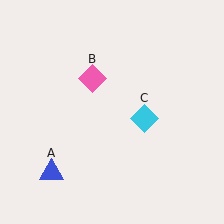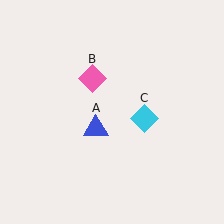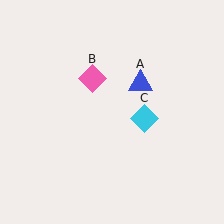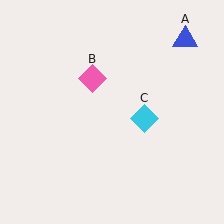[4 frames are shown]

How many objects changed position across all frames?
1 object changed position: blue triangle (object A).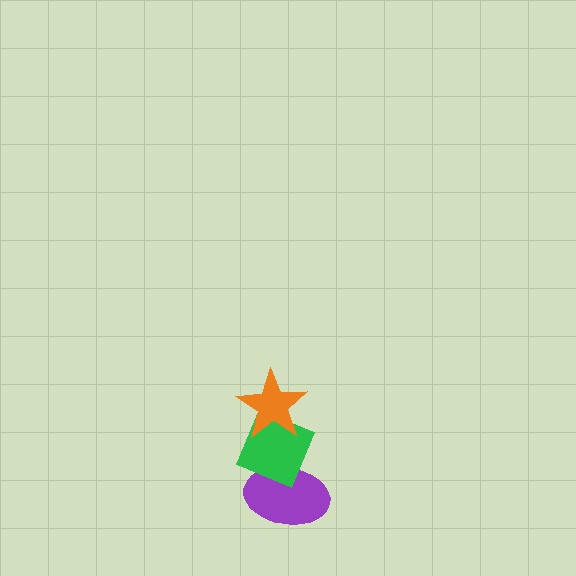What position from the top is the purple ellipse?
The purple ellipse is 3rd from the top.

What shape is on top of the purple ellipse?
The green diamond is on top of the purple ellipse.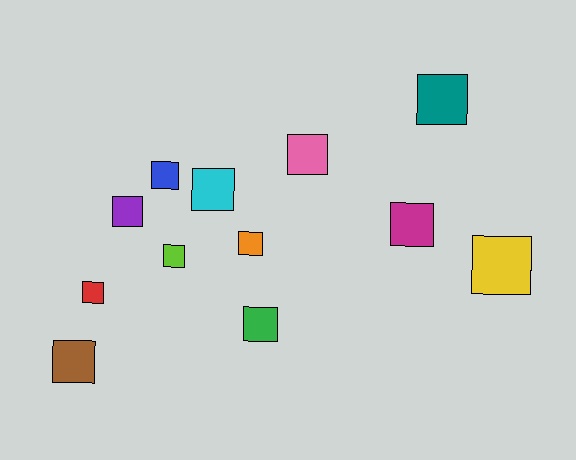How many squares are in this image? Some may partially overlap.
There are 12 squares.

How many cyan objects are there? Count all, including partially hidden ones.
There is 1 cyan object.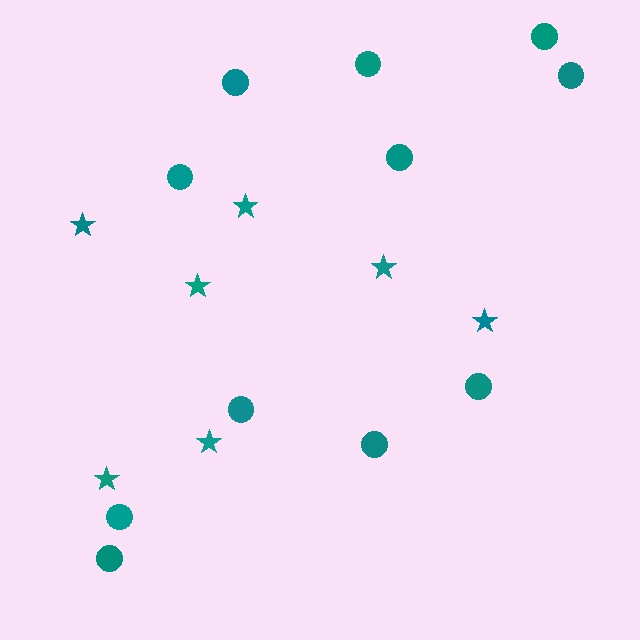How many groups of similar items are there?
There are 2 groups: one group of stars (7) and one group of circles (11).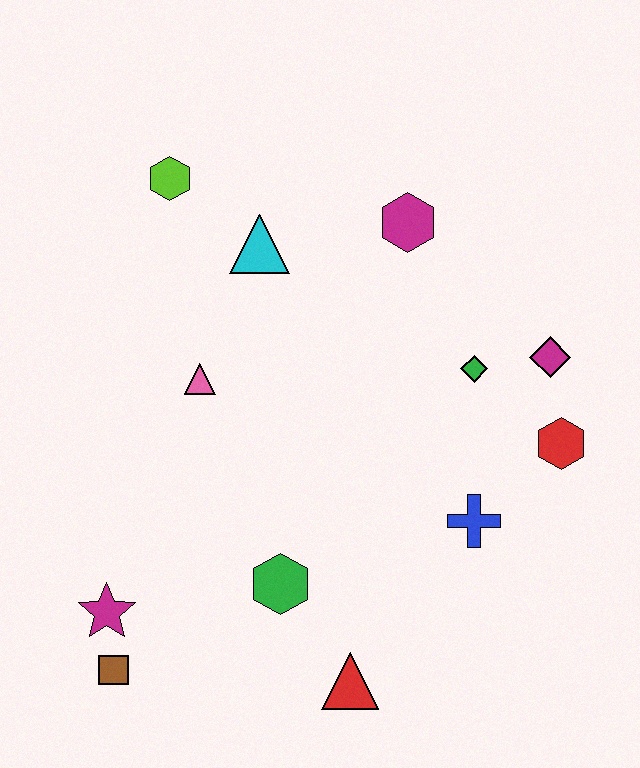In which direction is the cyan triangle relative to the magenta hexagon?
The cyan triangle is to the left of the magenta hexagon.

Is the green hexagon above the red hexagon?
No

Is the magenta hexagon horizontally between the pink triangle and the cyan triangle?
No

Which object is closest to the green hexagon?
The red triangle is closest to the green hexagon.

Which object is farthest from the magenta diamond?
The brown square is farthest from the magenta diamond.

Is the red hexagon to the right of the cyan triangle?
Yes